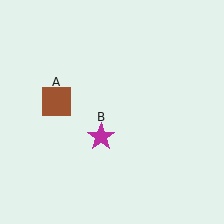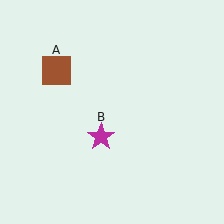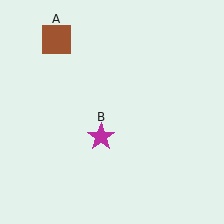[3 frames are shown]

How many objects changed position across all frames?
1 object changed position: brown square (object A).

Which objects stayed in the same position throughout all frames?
Magenta star (object B) remained stationary.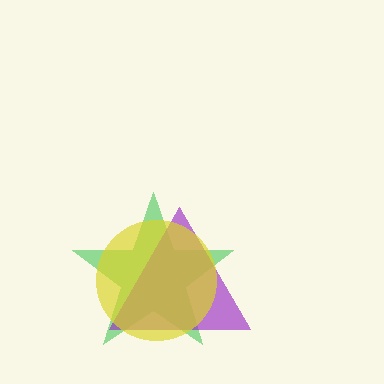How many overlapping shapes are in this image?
There are 3 overlapping shapes in the image.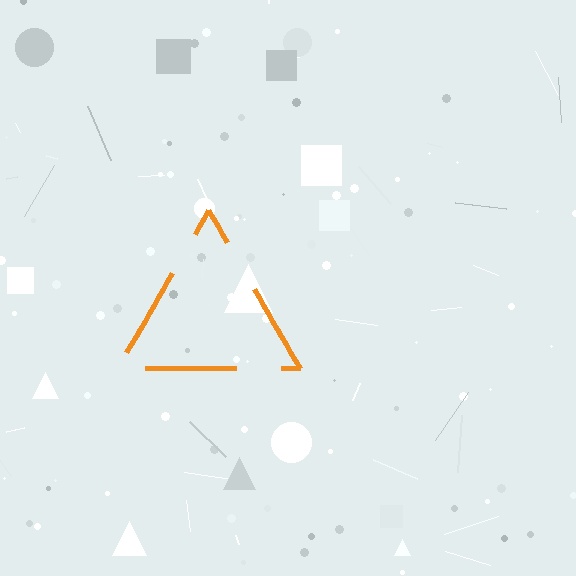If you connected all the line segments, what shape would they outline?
They would outline a triangle.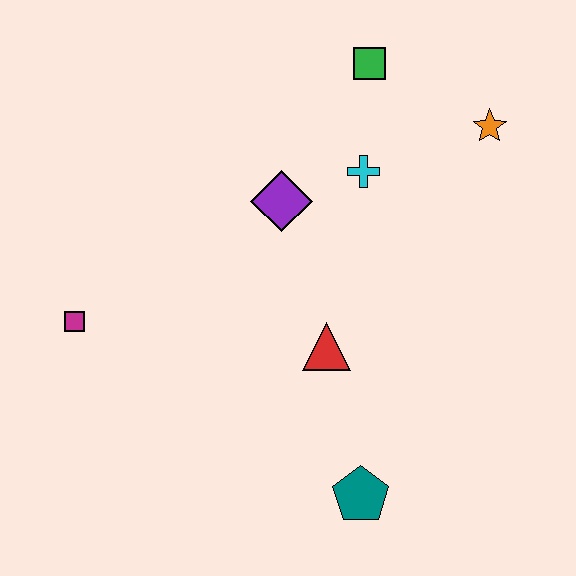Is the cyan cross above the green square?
No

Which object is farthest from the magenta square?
The orange star is farthest from the magenta square.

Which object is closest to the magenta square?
The purple diamond is closest to the magenta square.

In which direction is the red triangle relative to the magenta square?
The red triangle is to the right of the magenta square.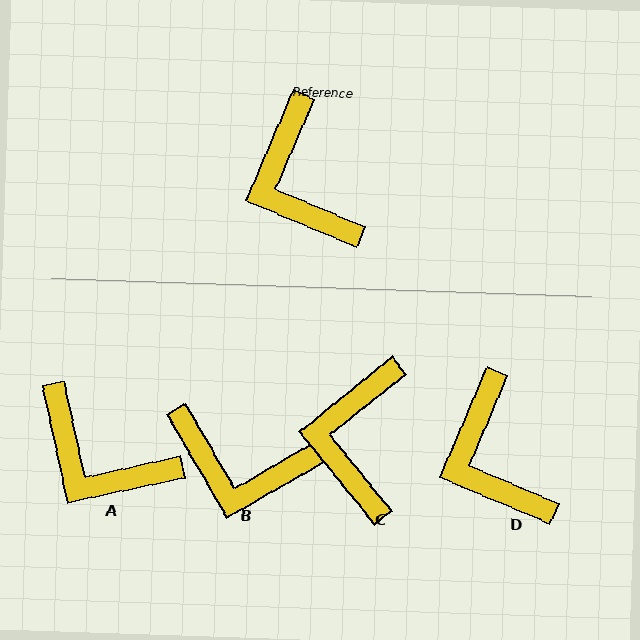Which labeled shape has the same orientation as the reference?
D.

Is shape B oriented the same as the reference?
No, it is off by about 53 degrees.